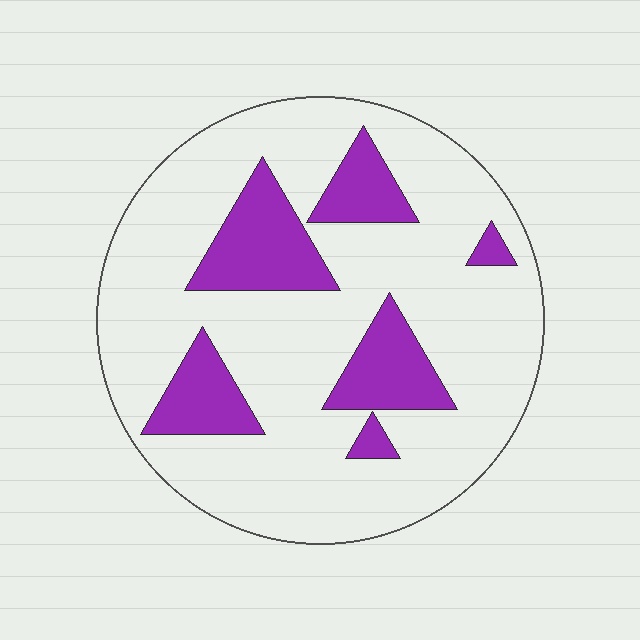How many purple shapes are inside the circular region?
6.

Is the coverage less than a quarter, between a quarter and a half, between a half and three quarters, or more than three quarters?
Less than a quarter.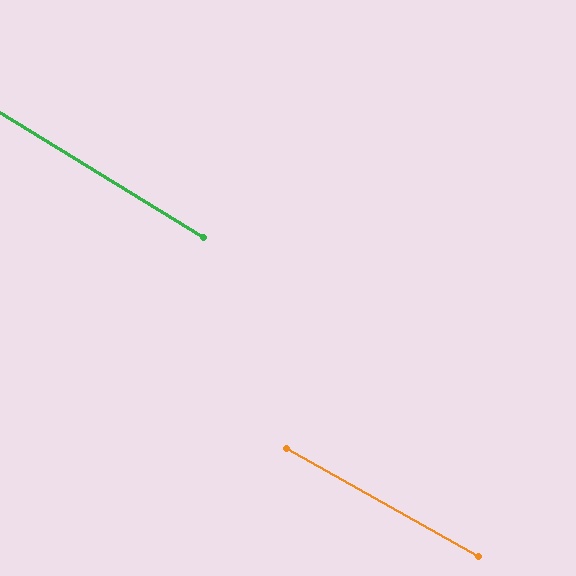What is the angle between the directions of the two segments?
Approximately 2 degrees.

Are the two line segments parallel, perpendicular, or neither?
Parallel — their directions differ by only 1.8°.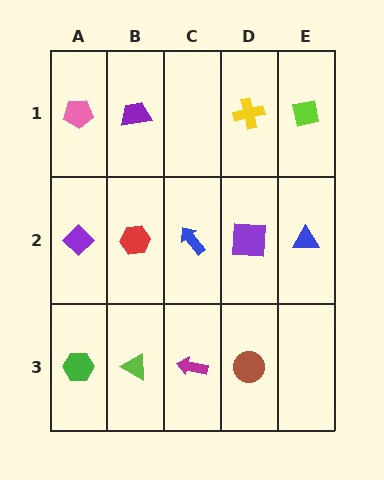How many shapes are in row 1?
4 shapes.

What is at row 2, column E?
A blue triangle.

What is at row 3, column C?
A magenta arrow.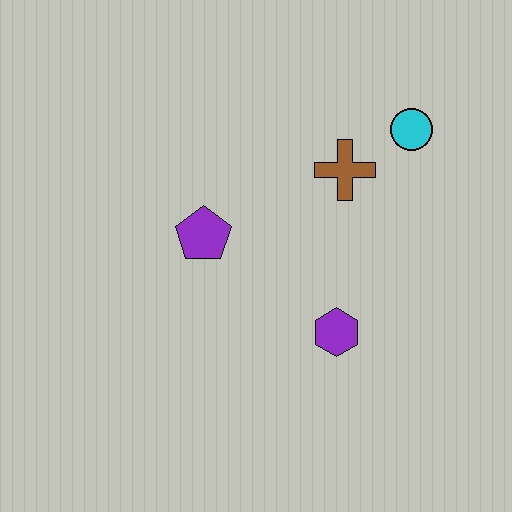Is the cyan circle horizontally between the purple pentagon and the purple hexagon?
No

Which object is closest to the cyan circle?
The brown cross is closest to the cyan circle.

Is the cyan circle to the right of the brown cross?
Yes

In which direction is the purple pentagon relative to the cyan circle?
The purple pentagon is to the left of the cyan circle.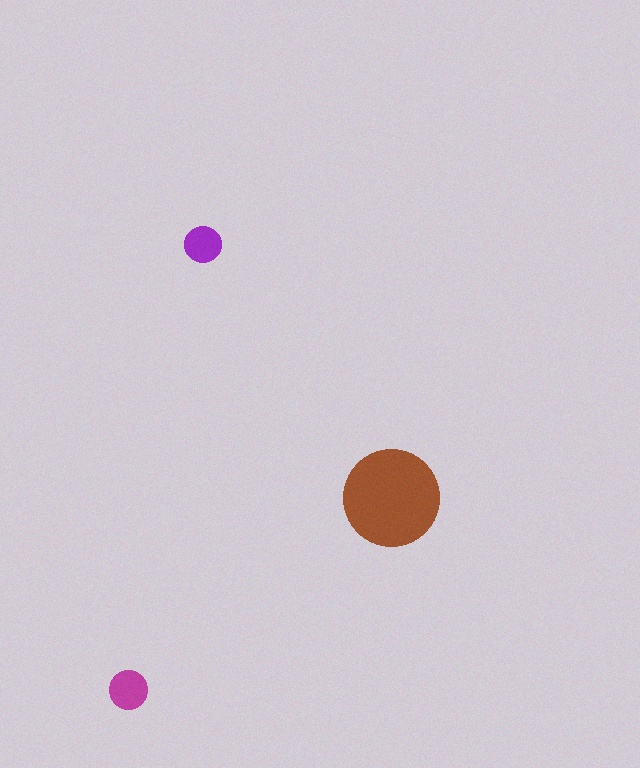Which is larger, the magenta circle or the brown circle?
The brown one.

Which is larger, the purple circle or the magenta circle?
The magenta one.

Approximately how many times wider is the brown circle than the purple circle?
About 2.5 times wider.